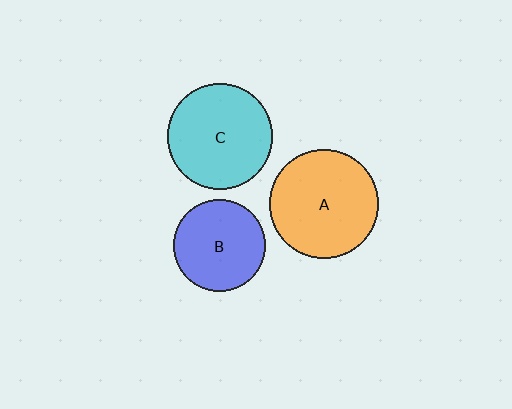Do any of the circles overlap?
No, none of the circles overlap.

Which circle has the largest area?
Circle A (orange).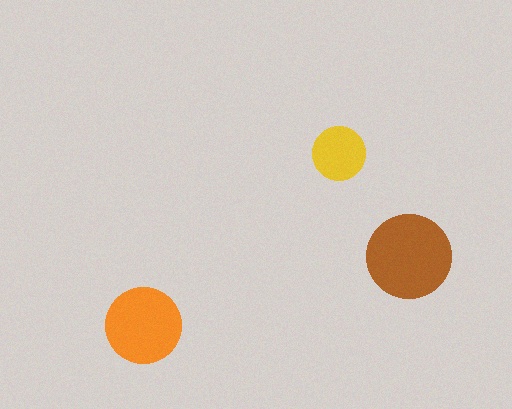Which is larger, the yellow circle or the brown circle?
The brown one.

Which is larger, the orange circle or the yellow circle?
The orange one.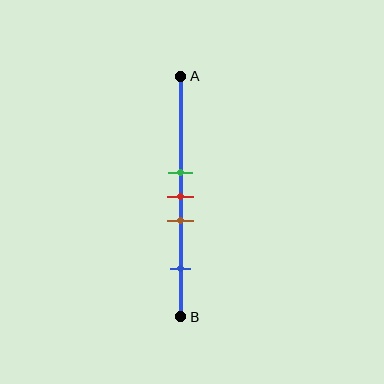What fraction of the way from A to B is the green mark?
The green mark is approximately 40% (0.4) of the way from A to B.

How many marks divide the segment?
There are 4 marks dividing the segment.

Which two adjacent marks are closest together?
The green and red marks are the closest adjacent pair.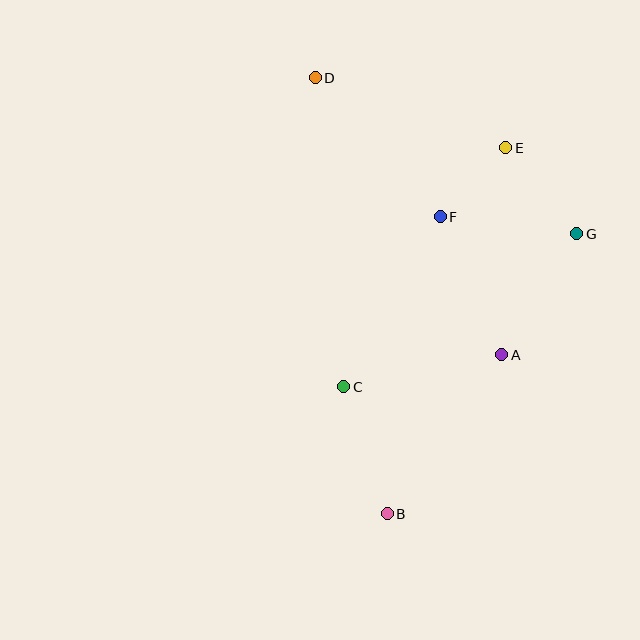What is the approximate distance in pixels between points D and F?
The distance between D and F is approximately 187 pixels.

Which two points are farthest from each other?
Points B and D are farthest from each other.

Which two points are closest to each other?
Points E and F are closest to each other.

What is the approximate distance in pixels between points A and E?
The distance between A and E is approximately 207 pixels.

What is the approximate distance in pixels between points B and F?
The distance between B and F is approximately 302 pixels.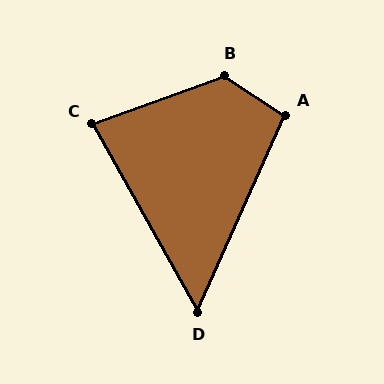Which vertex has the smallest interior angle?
D, at approximately 53 degrees.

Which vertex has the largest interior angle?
B, at approximately 127 degrees.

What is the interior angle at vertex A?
Approximately 99 degrees (obtuse).